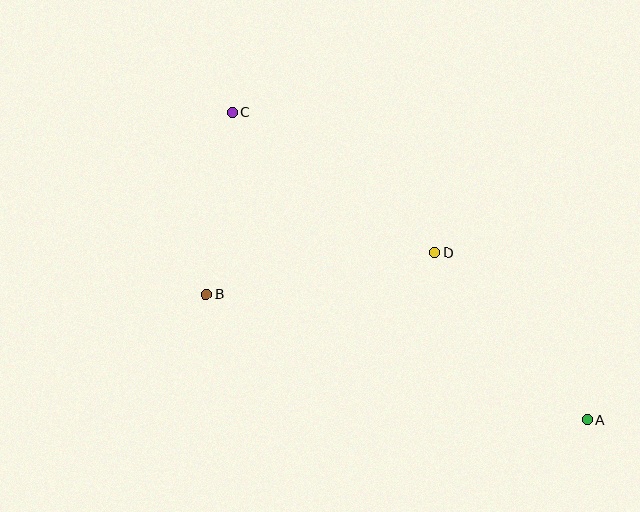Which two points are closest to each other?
Points B and C are closest to each other.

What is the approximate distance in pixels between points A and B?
The distance between A and B is approximately 402 pixels.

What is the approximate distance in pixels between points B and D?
The distance between B and D is approximately 232 pixels.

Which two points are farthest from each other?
Points A and C are farthest from each other.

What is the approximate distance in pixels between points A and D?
The distance between A and D is approximately 226 pixels.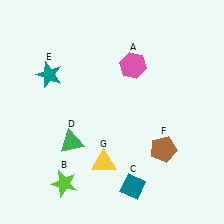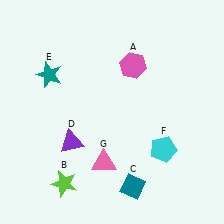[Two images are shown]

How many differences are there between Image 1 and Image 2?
There are 3 differences between the two images.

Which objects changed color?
D changed from green to purple. F changed from brown to cyan. G changed from yellow to pink.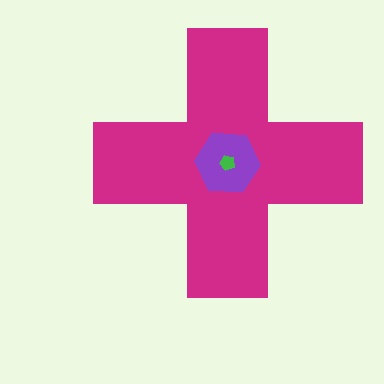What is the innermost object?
The green pentagon.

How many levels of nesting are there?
3.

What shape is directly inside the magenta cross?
The purple hexagon.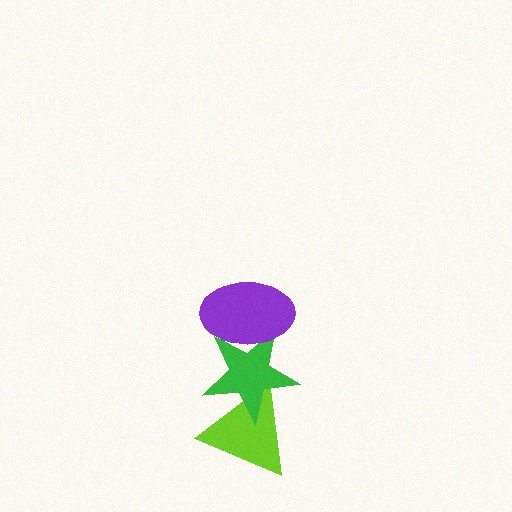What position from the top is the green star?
The green star is 2nd from the top.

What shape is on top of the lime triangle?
The green star is on top of the lime triangle.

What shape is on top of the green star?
The purple ellipse is on top of the green star.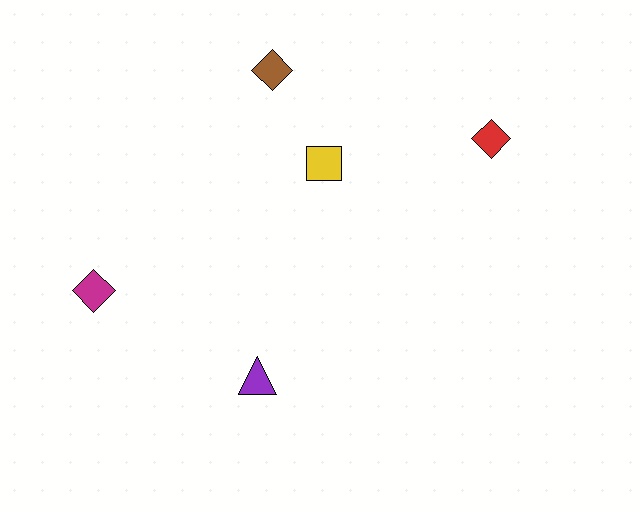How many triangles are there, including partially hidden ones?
There is 1 triangle.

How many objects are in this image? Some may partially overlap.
There are 5 objects.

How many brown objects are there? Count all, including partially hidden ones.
There is 1 brown object.